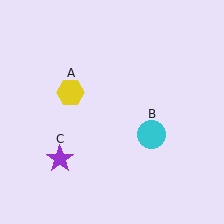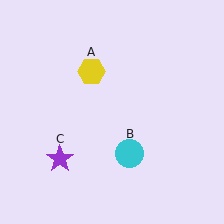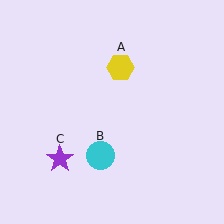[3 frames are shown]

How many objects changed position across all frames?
2 objects changed position: yellow hexagon (object A), cyan circle (object B).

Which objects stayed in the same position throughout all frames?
Purple star (object C) remained stationary.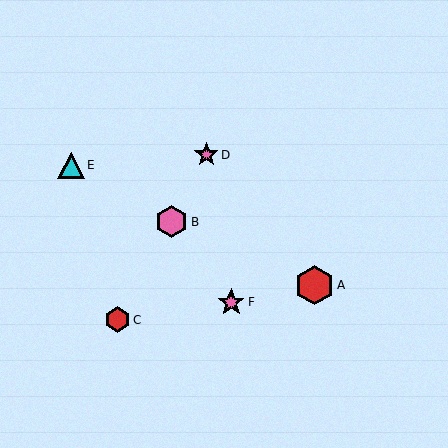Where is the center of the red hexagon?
The center of the red hexagon is at (117, 320).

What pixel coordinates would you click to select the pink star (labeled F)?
Click at (231, 302) to select the pink star F.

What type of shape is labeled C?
Shape C is a red hexagon.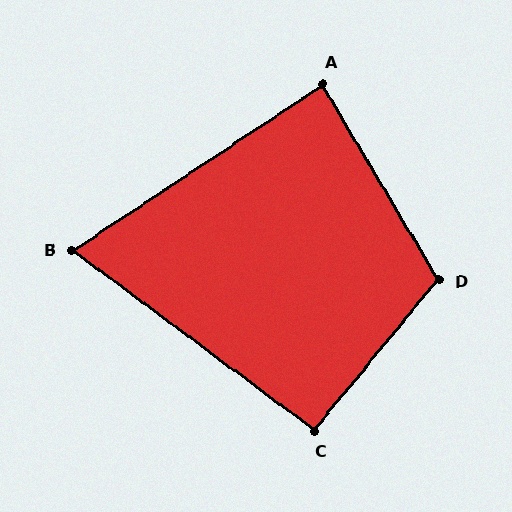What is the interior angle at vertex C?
Approximately 93 degrees (approximately right).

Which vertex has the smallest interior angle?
B, at approximately 70 degrees.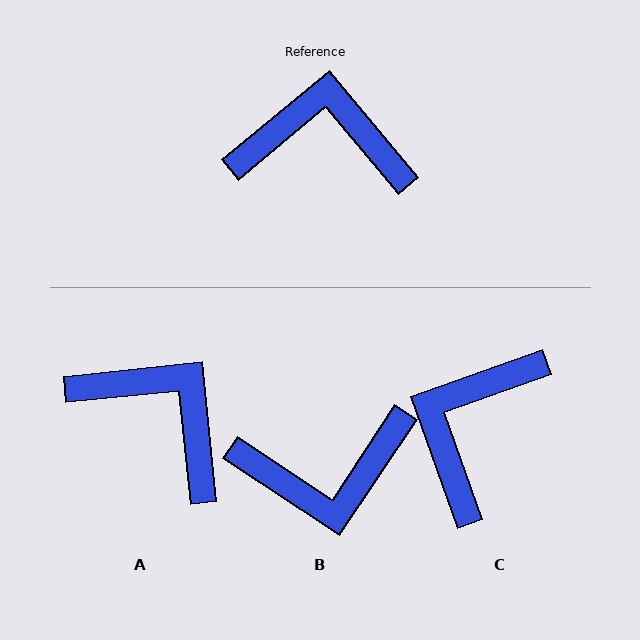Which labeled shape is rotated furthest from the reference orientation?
B, about 163 degrees away.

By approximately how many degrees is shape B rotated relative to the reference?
Approximately 163 degrees clockwise.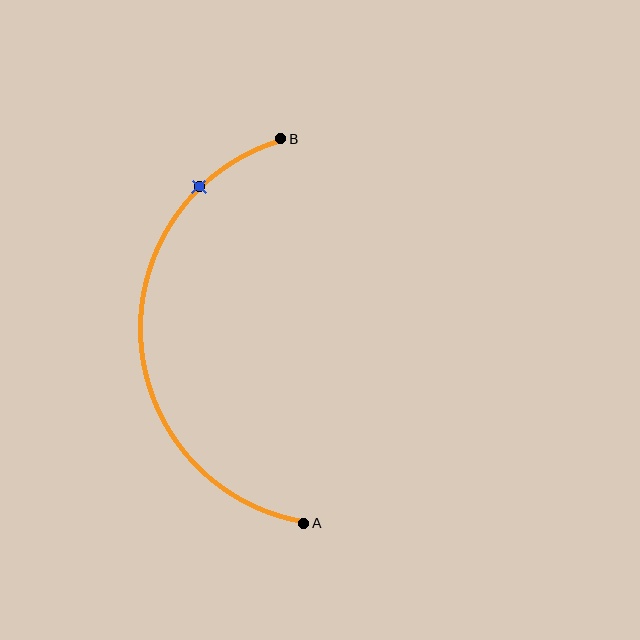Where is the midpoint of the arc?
The arc midpoint is the point on the curve farthest from the straight line joining A and B. It sits to the left of that line.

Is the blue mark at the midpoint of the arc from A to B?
No. The blue mark lies on the arc but is closer to endpoint B. The arc midpoint would be at the point on the curve equidistant along the arc from both A and B.